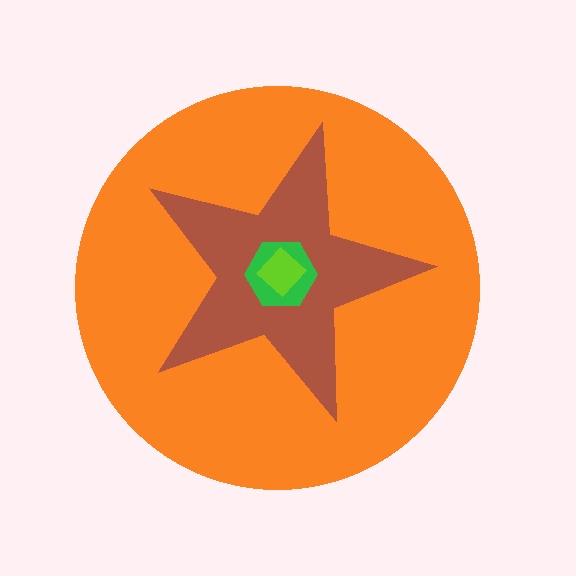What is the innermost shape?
The lime diamond.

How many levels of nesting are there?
4.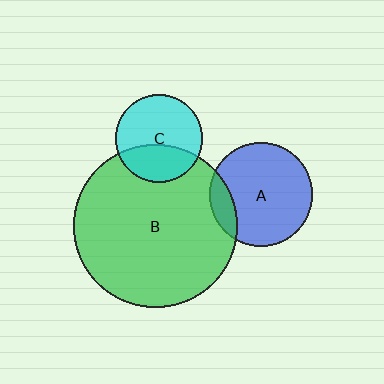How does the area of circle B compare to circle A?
Approximately 2.5 times.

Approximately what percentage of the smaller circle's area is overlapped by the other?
Approximately 35%.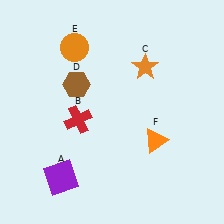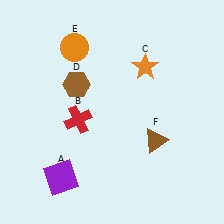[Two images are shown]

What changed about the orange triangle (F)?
In Image 1, F is orange. In Image 2, it changed to brown.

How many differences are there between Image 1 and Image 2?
There is 1 difference between the two images.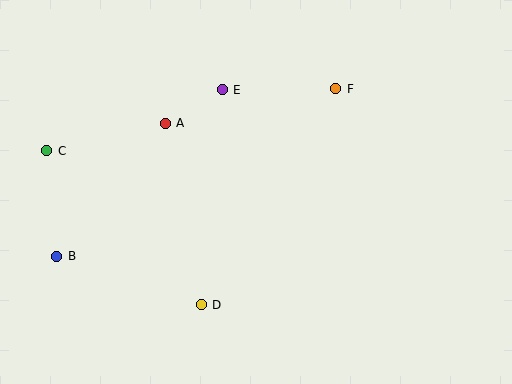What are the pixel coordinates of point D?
Point D is at (201, 305).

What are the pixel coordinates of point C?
Point C is at (47, 151).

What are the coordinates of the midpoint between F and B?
The midpoint between F and B is at (196, 172).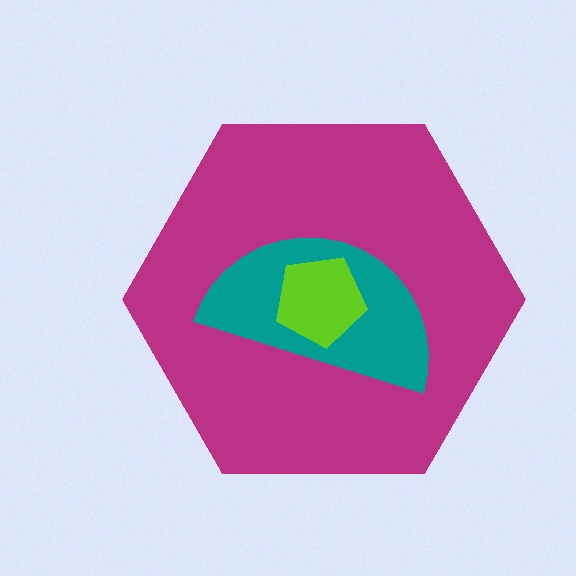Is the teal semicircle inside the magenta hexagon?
Yes.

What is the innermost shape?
The lime pentagon.